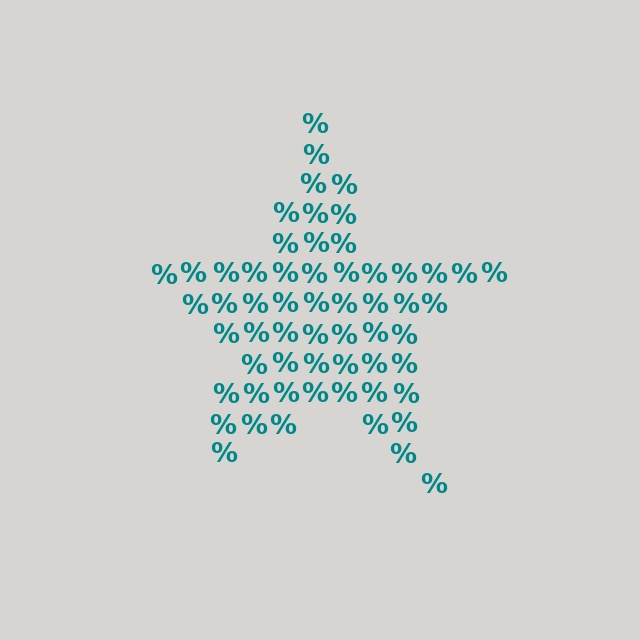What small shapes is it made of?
It is made of small percent signs.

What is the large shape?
The large shape is a star.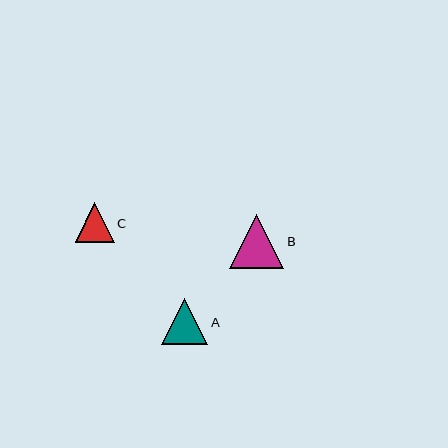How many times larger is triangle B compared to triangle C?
Triangle B is approximately 1.4 times the size of triangle C.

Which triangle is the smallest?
Triangle C is the smallest with a size of approximately 39 pixels.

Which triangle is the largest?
Triangle B is the largest with a size of approximately 54 pixels.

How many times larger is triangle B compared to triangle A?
Triangle B is approximately 1.2 times the size of triangle A.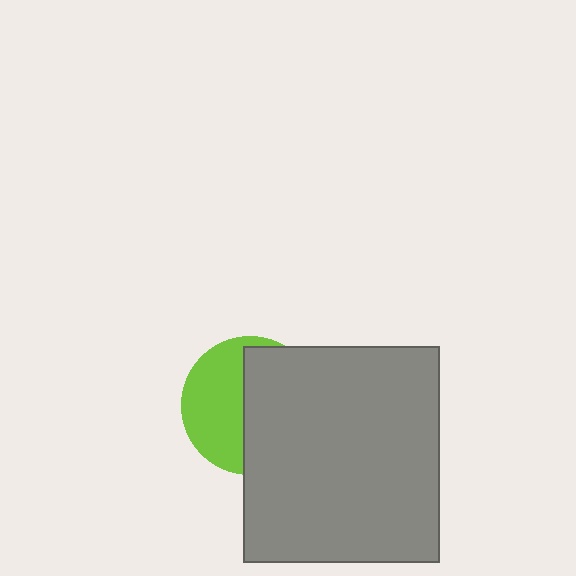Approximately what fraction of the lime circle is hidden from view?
Roughly 54% of the lime circle is hidden behind the gray rectangle.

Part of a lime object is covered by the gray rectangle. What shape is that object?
It is a circle.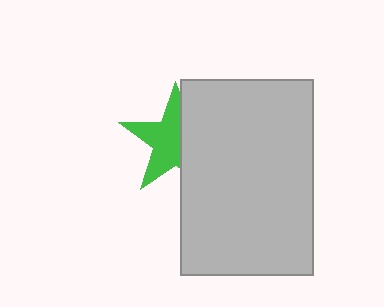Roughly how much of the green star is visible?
About half of it is visible (roughly 57%).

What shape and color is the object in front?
The object in front is a light gray rectangle.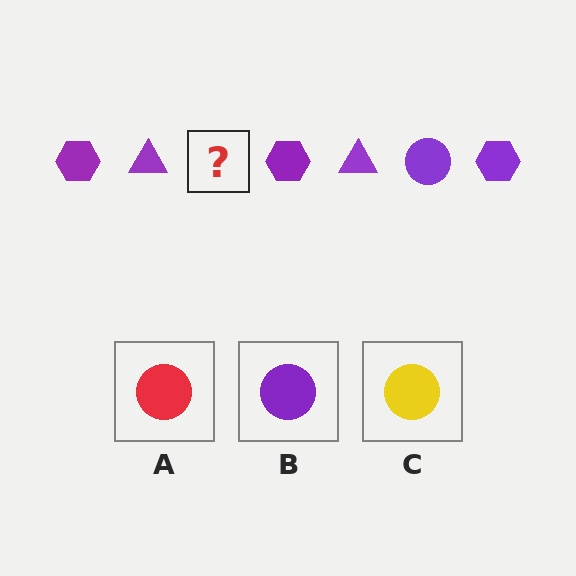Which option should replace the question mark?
Option B.